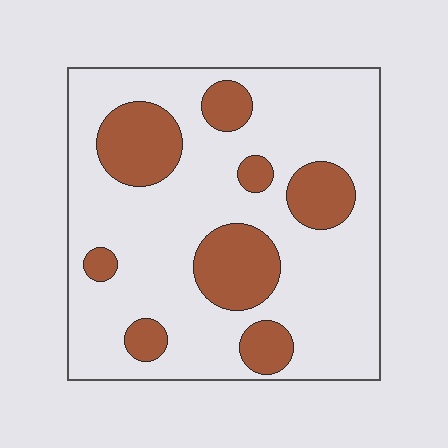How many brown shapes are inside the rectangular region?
8.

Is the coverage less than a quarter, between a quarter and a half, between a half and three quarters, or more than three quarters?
Less than a quarter.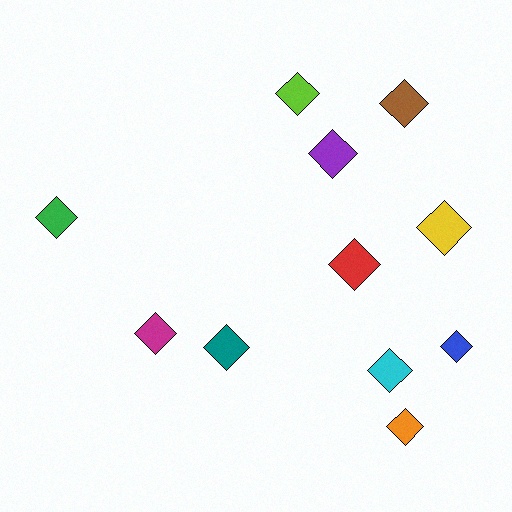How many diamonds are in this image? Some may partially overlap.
There are 11 diamonds.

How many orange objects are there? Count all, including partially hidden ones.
There is 1 orange object.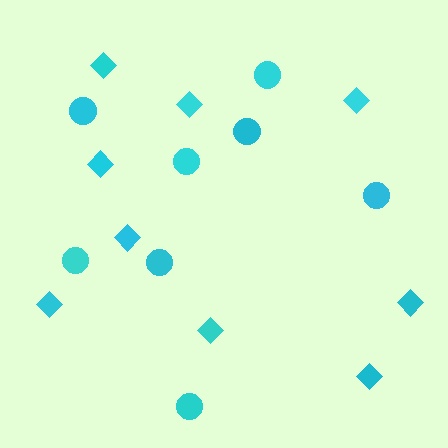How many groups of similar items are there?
There are 2 groups: one group of circles (8) and one group of diamonds (9).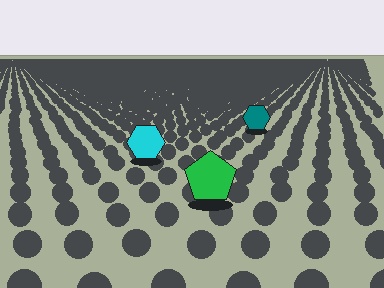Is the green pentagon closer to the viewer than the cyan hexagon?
Yes. The green pentagon is closer — you can tell from the texture gradient: the ground texture is coarser near it.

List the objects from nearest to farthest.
From nearest to farthest: the green pentagon, the cyan hexagon, the teal hexagon.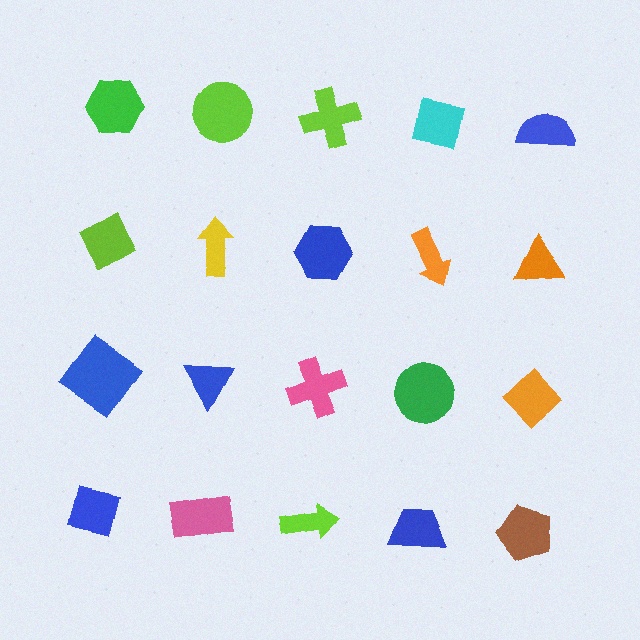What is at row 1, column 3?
A lime cross.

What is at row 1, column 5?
A blue semicircle.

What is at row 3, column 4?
A green circle.